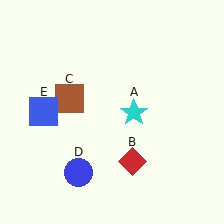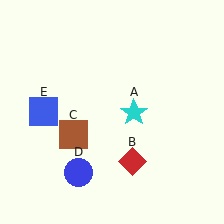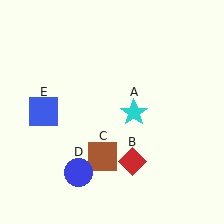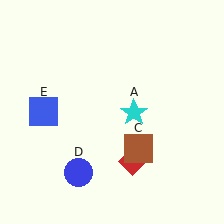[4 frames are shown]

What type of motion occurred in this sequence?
The brown square (object C) rotated counterclockwise around the center of the scene.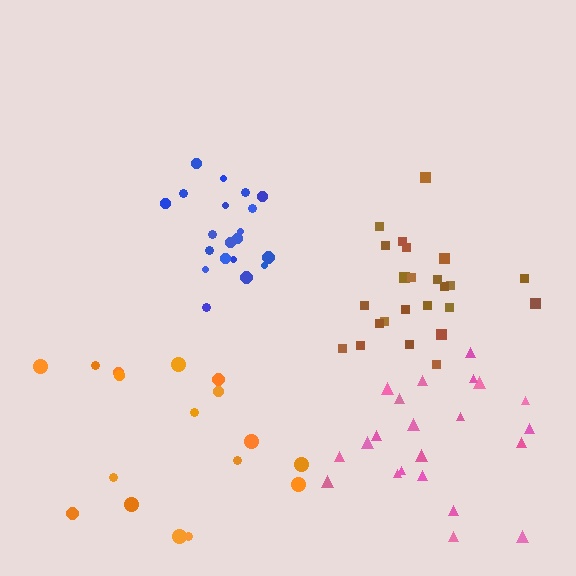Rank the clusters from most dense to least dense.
blue, brown, pink, orange.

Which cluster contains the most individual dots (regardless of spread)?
Brown (24).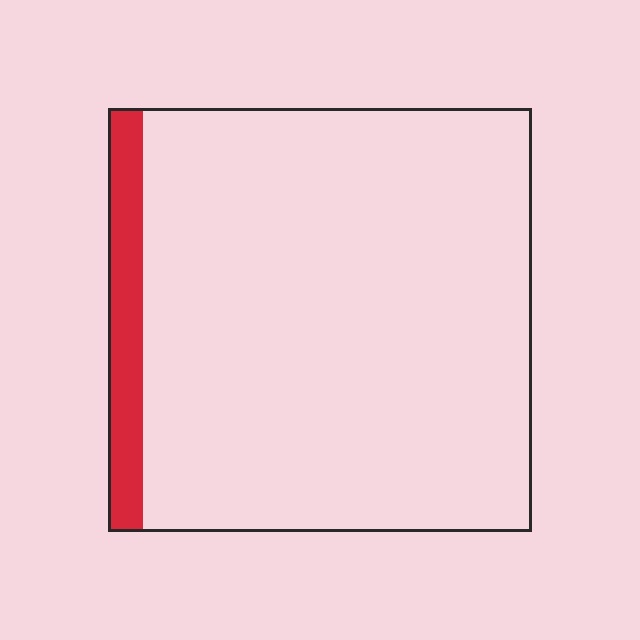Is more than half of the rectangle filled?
No.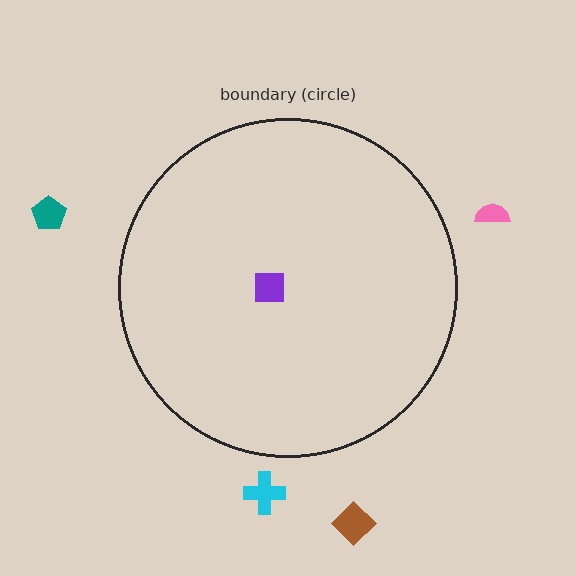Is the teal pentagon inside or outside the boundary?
Outside.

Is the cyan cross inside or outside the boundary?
Outside.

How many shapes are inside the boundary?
1 inside, 4 outside.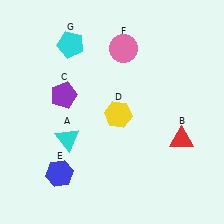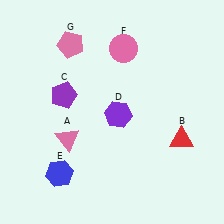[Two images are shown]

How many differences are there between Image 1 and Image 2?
There are 3 differences between the two images.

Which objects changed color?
A changed from cyan to pink. D changed from yellow to purple. G changed from cyan to pink.